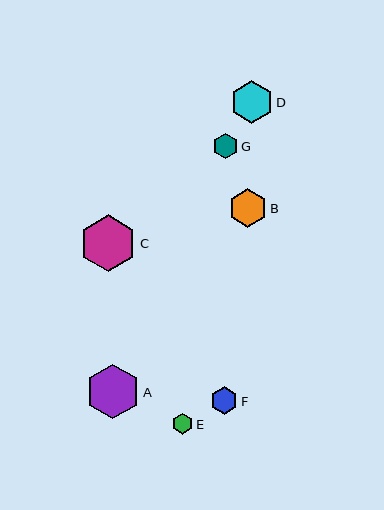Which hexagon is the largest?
Hexagon C is the largest with a size of approximately 57 pixels.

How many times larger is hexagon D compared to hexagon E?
Hexagon D is approximately 2.0 times the size of hexagon E.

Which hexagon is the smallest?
Hexagon E is the smallest with a size of approximately 21 pixels.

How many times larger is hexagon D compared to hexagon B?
Hexagon D is approximately 1.1 times the size of hexagon B.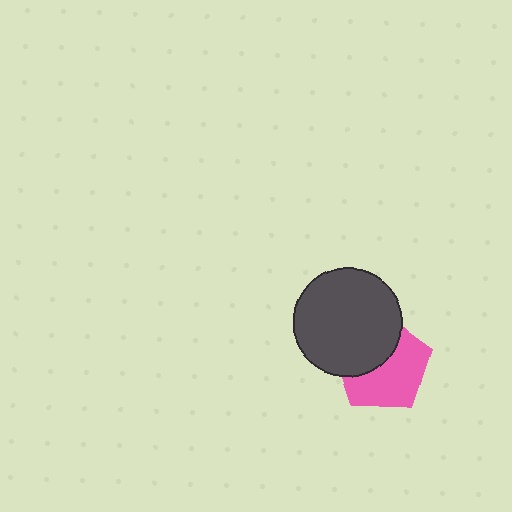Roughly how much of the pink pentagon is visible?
About half of it is visible (roughly 57%).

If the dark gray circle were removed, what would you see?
You would see the complete pink pentagon.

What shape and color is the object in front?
The object in front is a dark gray circle.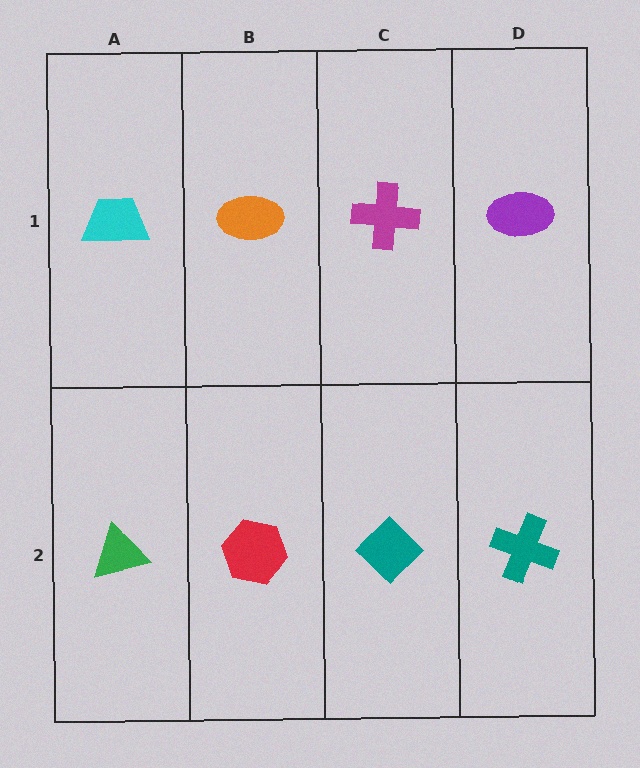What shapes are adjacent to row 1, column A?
A green triangle (row 2, column A), an orange ellipse (row 1, column B).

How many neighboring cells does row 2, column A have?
2.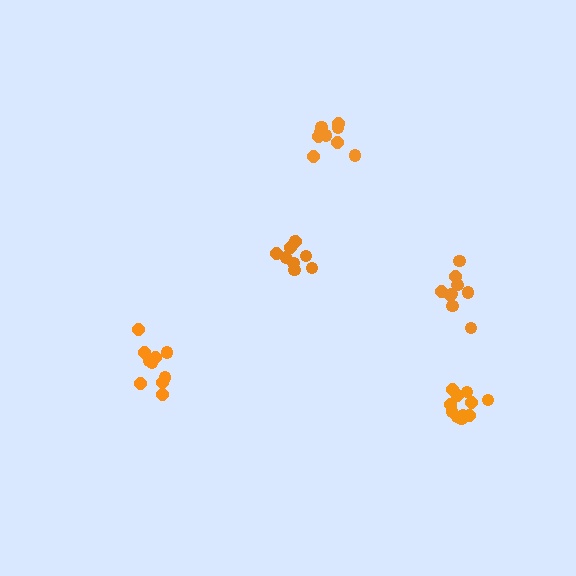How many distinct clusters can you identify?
There are 5 distinct clusters.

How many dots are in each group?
Group 1: 9 dots, Group 2: 11 dots, Group 3: 9 dots, Group 4: 9 dots, Group 5: 10 dots (48 total).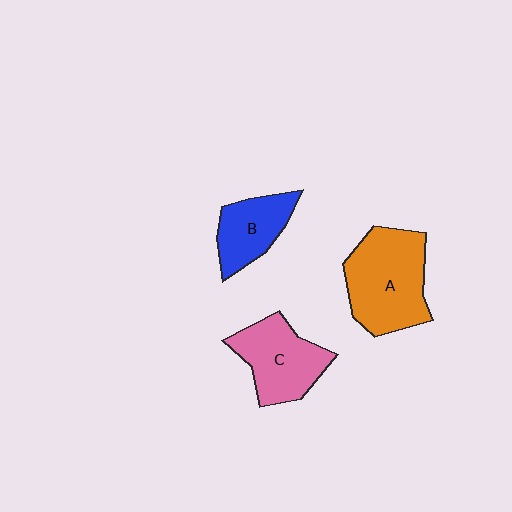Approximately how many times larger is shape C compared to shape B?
Approximately 1.3 times.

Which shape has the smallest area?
Shape B (blue).